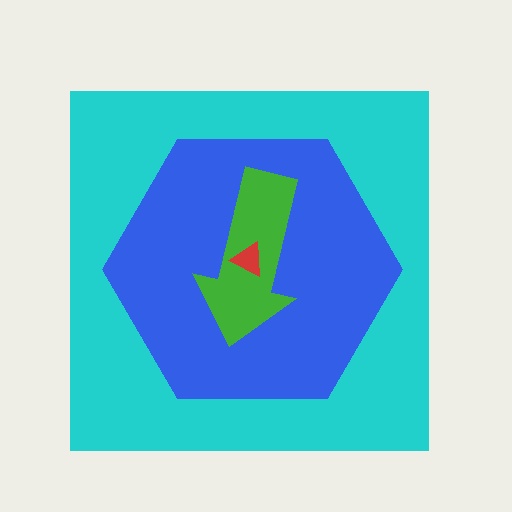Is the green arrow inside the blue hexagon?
Yes.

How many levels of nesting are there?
4.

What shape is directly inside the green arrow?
The red triangle.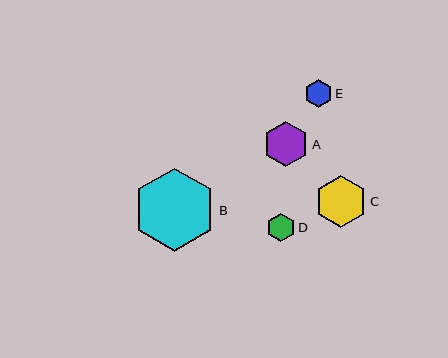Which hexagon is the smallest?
Hexagon D is the smallest with a size of approximately 28 pixels.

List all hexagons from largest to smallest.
From largest to smallest: B, C, A, E, D.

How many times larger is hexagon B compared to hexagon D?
Hexagon B is approximately 3.0 times the size of hexagon D.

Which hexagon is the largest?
Hexagon B is the largest with a size of approximately 83 pixels.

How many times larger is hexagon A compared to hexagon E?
Hexagon A is approximately 1.6 times the size of hexagon E.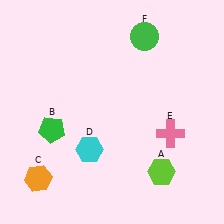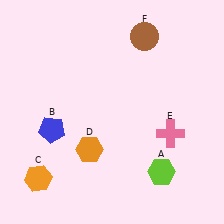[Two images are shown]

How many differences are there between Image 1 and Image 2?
There are 3 differences between the two images.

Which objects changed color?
B changed from green to blue. D changed from cyan to orange. F changed from green to brown.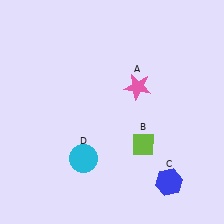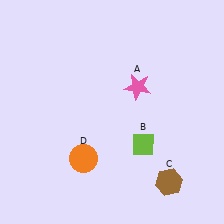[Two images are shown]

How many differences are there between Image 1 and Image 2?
There are 2 differences between the two images.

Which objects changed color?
C changed from blue to brown. D changed from cyan to orange.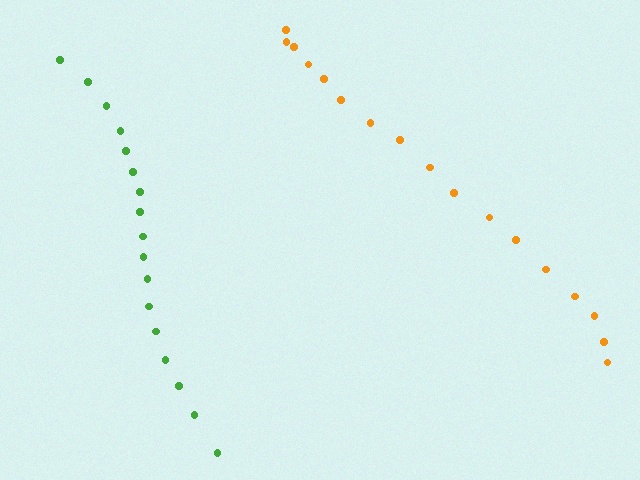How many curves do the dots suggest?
There are 2 distinct paths.